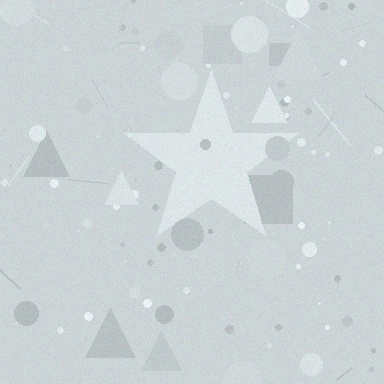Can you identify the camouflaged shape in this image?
The camouflaged shape is a star.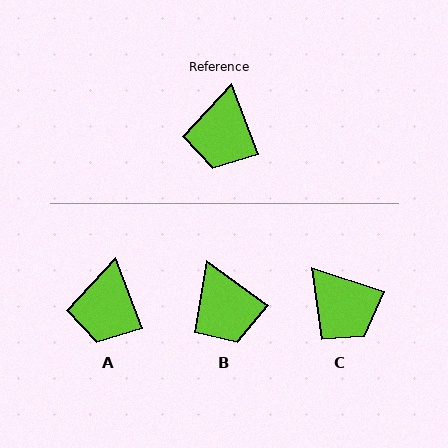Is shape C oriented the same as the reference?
No, it is off by about 50 degrees.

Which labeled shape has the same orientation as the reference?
A.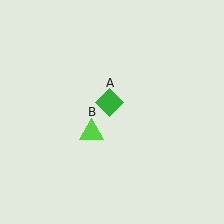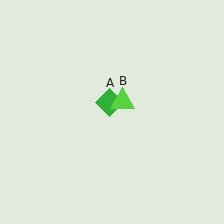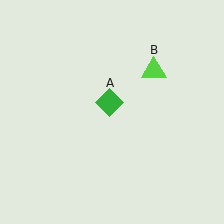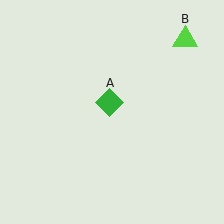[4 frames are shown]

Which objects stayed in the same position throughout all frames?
Green diamond (object A) remained stationary.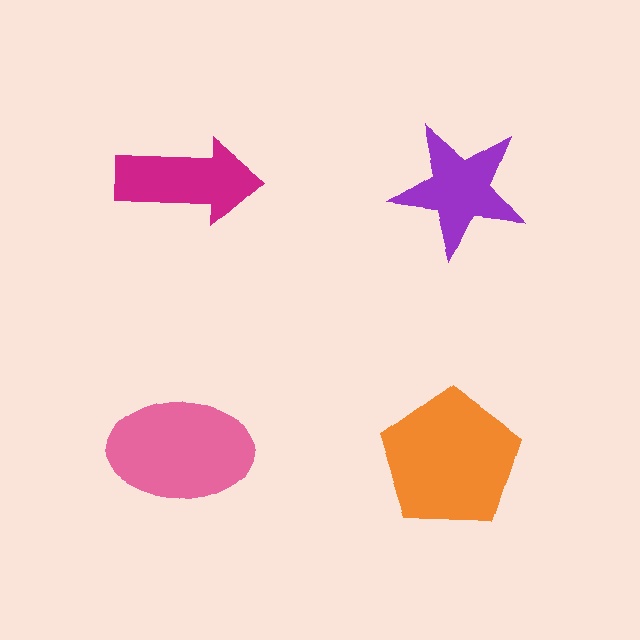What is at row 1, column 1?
A magenta arrow.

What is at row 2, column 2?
An orange pentagon.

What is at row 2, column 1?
A pink ellipse.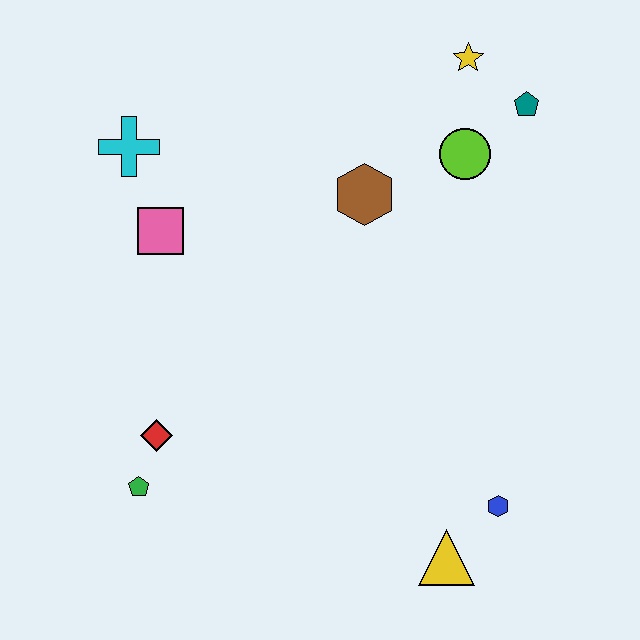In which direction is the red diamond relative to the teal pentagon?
The red diamond is to the left of the teal pentagon.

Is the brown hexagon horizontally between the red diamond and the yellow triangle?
Yes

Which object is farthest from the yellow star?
The green pentagon is farthest from the yellow star.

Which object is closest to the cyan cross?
The pink square is closest to the cyan cross.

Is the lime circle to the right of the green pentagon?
Yes